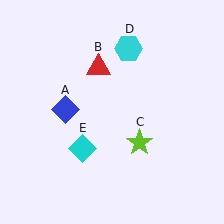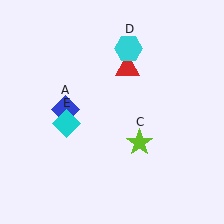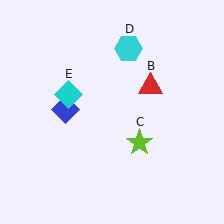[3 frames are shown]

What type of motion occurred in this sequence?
The red triangle (object B), cyan diamond (object E) rotated clockwise around the center of the scene.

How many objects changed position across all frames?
2 objects changed position: red triangle (object B), cyan diamond (object E).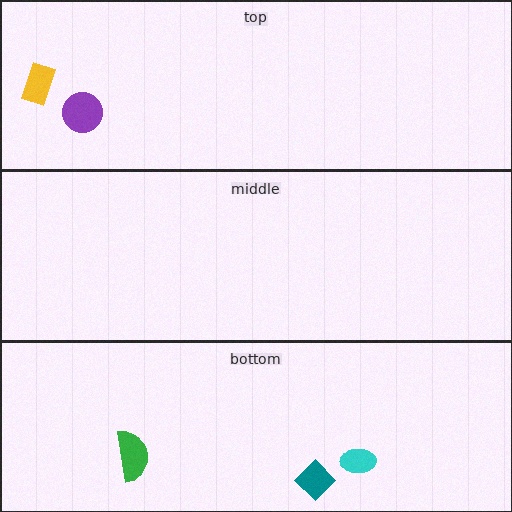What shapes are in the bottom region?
The cyan ellipse, the green semicircle, the teal diamond.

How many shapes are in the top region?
2.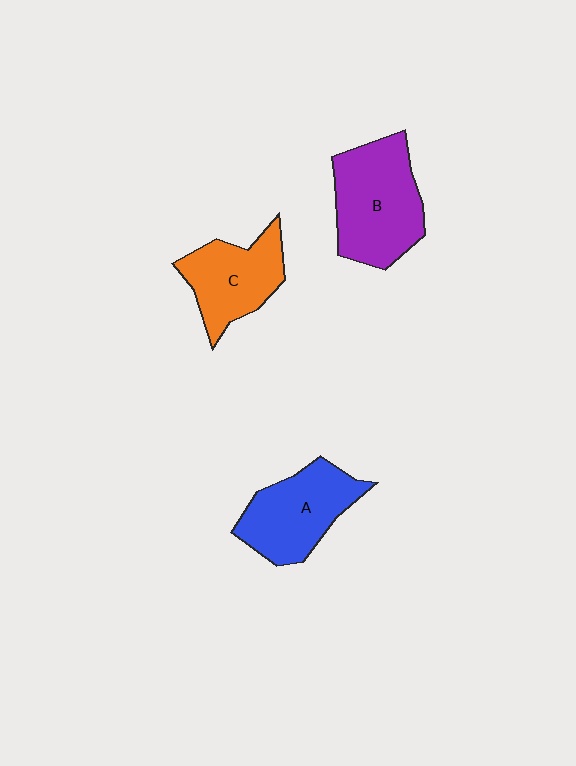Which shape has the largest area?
Shape B (purple).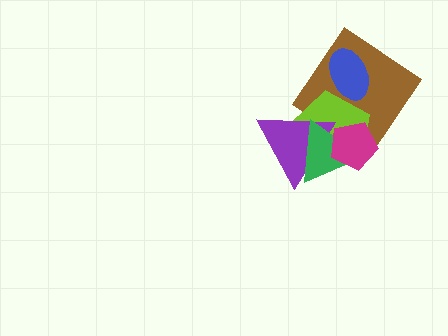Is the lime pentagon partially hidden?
Yes, it is partially covered by another shape.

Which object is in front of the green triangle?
The magenta pentagon is in front of the green triangle.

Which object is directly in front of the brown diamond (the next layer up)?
The blue ellipse is directly in front of the brown diamond.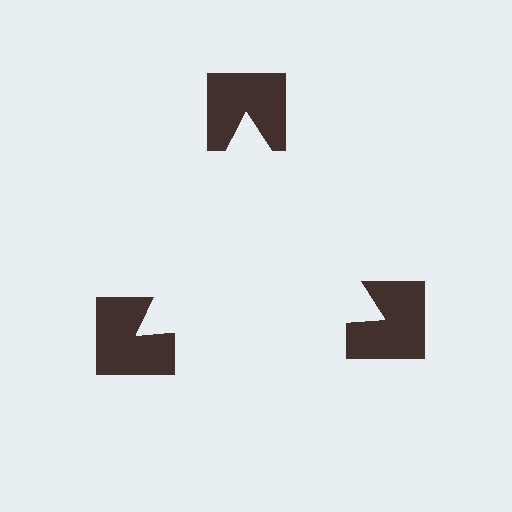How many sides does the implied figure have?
3 sides.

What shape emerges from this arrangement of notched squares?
An illusory triangle — its edges are inferred from the aligned wedge cuts in the notched squares, not physically drawn.